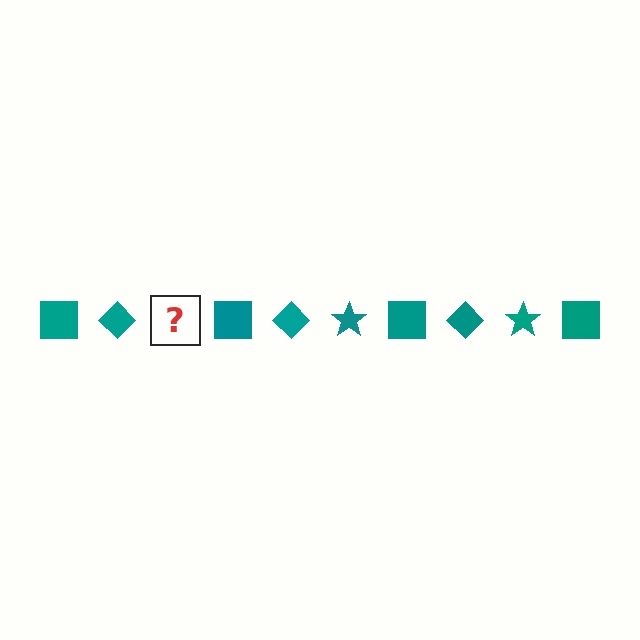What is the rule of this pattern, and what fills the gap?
The rule is that the pattern cycles through square, diamond, star shapes in teal. The gap should be filled with a teal star.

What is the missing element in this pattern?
The missing element is a teal star.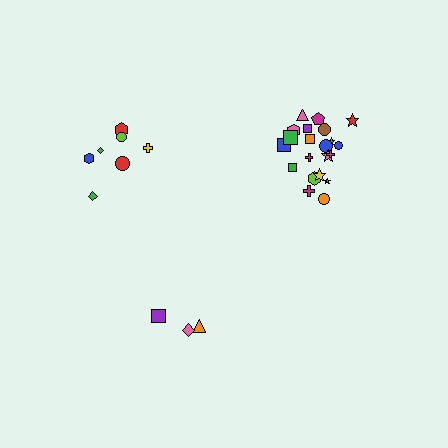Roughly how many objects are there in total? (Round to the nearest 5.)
Roughly 30 objects in total.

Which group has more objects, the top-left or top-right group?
The top-right group.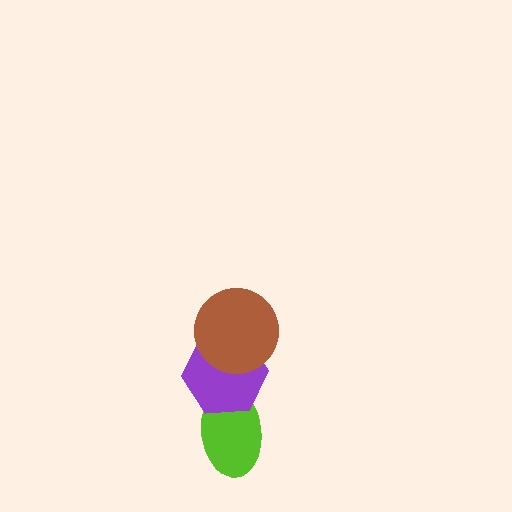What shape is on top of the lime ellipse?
The purple hexagon is on top of the lime ellipse.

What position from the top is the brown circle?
The brown circle is 1st from the top.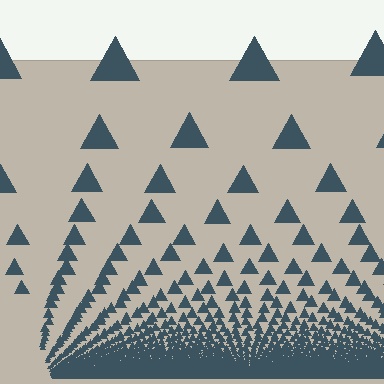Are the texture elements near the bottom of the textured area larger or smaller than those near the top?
Smaller. The gradient is inverted — elements near the bottom are smaller and denser.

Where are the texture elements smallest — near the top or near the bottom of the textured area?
Near the bottom.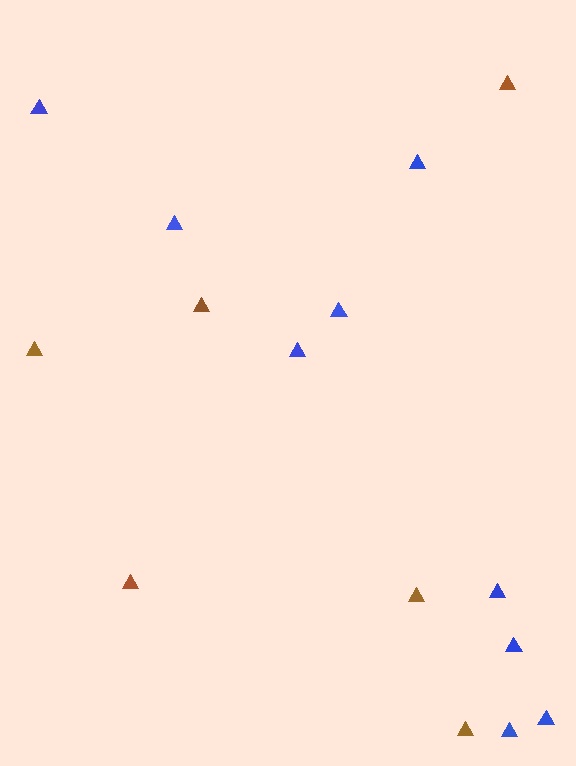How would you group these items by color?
There are 2 groups: one group of brown triangles (6) and one group of blue triangles (9).